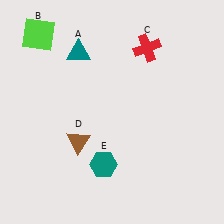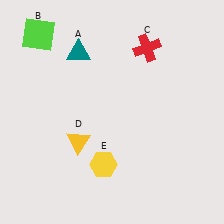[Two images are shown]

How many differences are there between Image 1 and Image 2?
There are 2 differences between the two images.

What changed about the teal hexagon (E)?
In Image 1, E is teal. In Image 2, it changed to yellow.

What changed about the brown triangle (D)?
In Image 1, D is brown. In Image 2, it changed to yellow.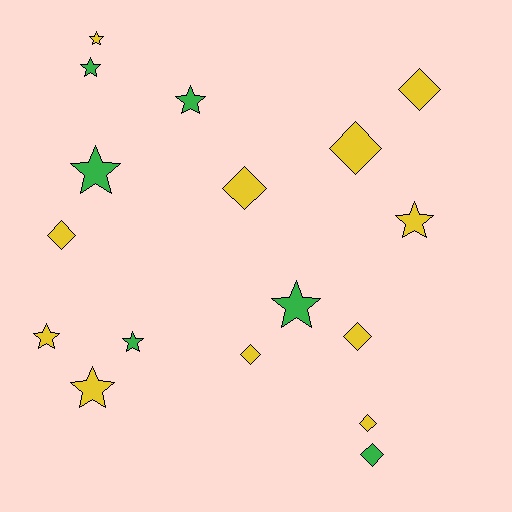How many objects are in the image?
There are 17 objects.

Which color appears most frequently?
Yellow, with 11 objects.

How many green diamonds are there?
There is 1 green diamond.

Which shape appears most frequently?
Star, with 9 objects.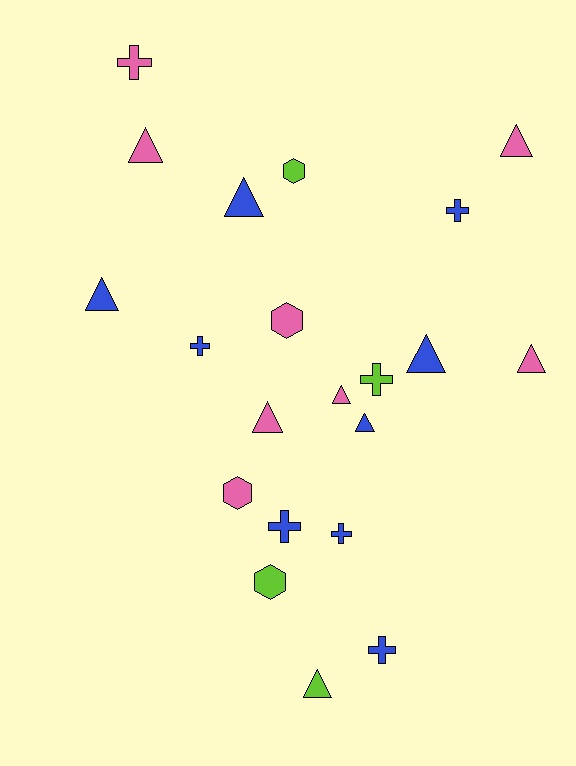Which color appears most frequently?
Blue, with 9 objects.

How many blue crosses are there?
There are 5 blue crosses.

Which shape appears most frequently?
Triangle, with 10 objects.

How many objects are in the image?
There are 21 objects.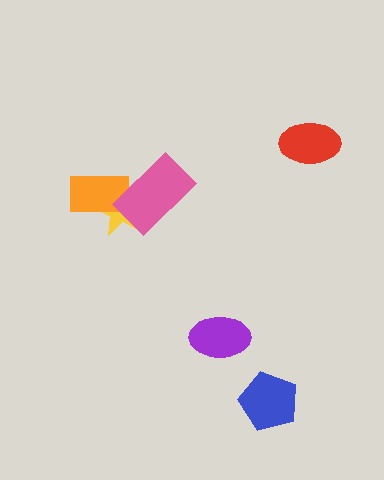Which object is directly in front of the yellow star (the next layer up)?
The orange rectangle is directly in front of the yellow star.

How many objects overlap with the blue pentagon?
0 objects overlap with the blue pentagon.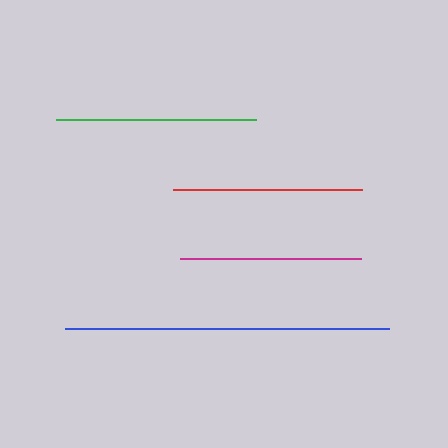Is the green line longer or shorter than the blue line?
The blue line is longer than the green line.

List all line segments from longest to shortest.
From longest to shortest: blue, green, red, magenta.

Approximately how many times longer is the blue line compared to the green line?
The blue line is approximately 1.6 times the length of the green line.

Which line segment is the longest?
The blue line is the longest at approximately 324 pixels.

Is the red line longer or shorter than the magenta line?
The red line is longer than the magenta line.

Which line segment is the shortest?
The magenta line is the shortest at approximately 182 pixels.